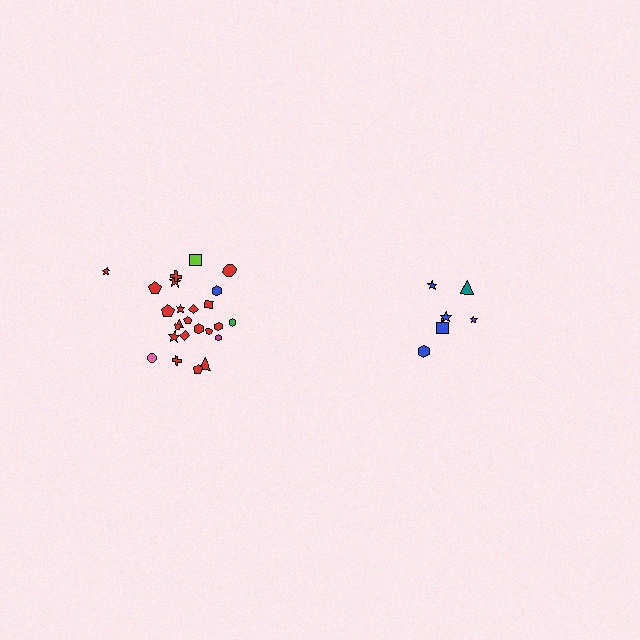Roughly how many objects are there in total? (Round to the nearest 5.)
Roughly 30 objects in total.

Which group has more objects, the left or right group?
The left group.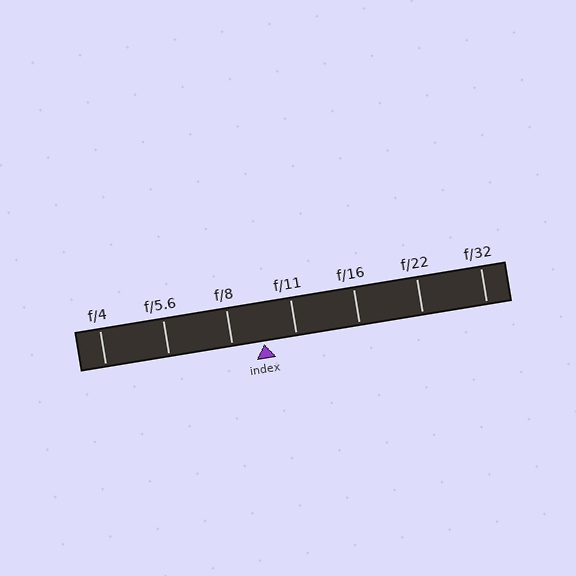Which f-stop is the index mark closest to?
The index mark is closest to f/8.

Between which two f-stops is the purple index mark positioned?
The index mark is between f/8 and f/11.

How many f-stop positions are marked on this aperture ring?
There are 7 f-stop positions marked.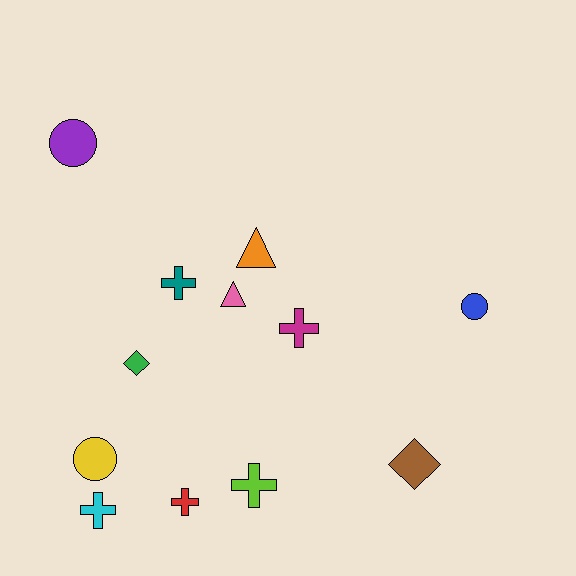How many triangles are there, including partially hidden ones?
There are 2 triangles.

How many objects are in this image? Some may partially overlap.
There are 12 objects.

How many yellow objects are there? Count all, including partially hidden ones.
There is 1 yellow object.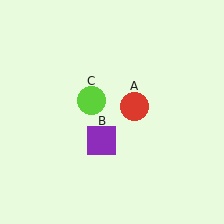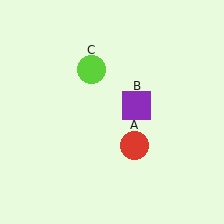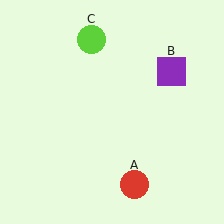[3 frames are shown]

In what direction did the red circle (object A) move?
The red circle (object A) moved down.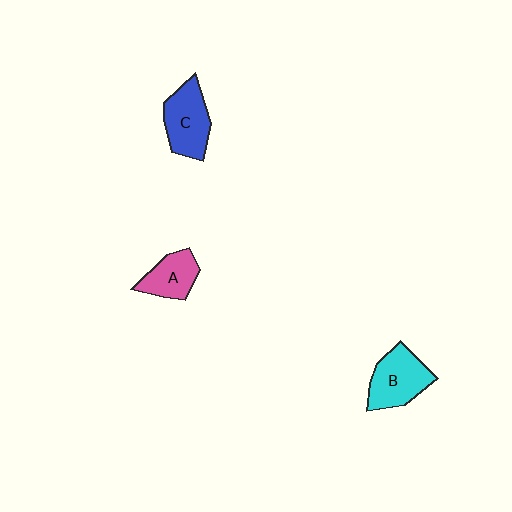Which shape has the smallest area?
Shape A (pink).